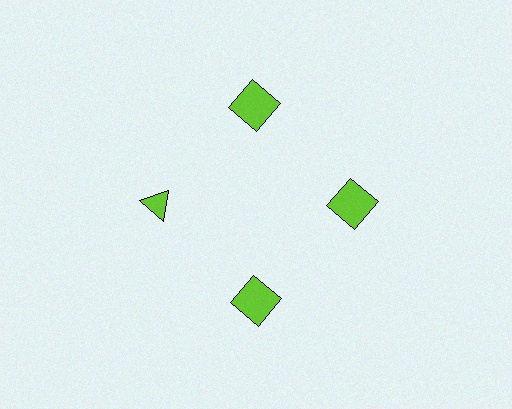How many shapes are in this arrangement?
There are 4 shapes arranged in a ring pattern.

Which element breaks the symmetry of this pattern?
The lime triangle at roughly the 9 o'clock position breaks the symmetry. All other shapes are lime squares.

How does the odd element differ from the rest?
It has a different shape: triangle instead of square.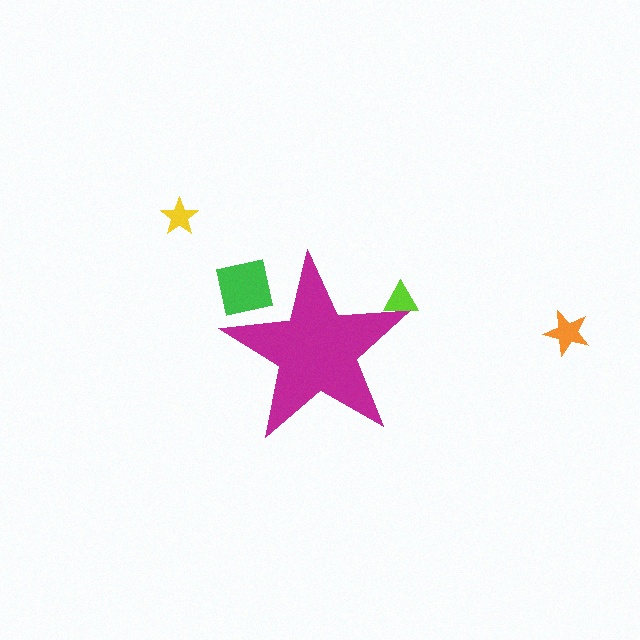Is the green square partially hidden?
Yes, the green square is partially hidden behind the magenta star.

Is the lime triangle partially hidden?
Yes, the lime triangle is partially hidden behind the magenta star.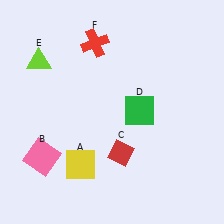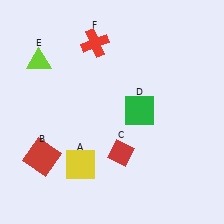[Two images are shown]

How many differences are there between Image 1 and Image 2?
There is 1 difference between the two images.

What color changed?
The square (B) changed from pink in Image 1 to red in Image 2.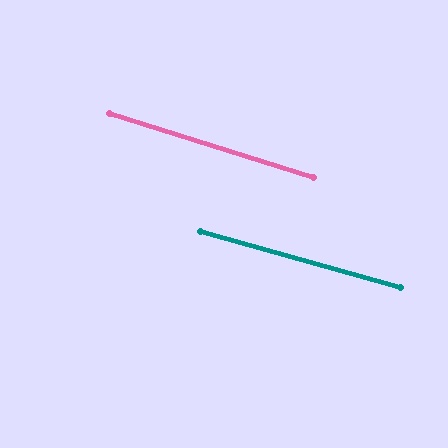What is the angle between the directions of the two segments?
Approximately 2 degrees.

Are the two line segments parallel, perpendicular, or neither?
Parallel — their directions differ by only 2.0°.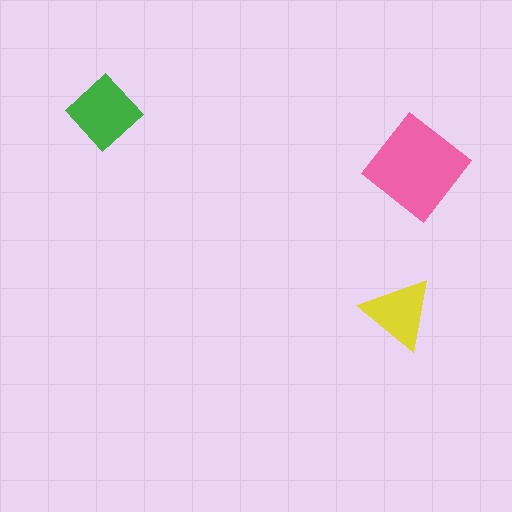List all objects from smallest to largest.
The yellow triangle, the green diamond, the pink diamond.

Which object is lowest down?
The yellow triangle is bottommost.